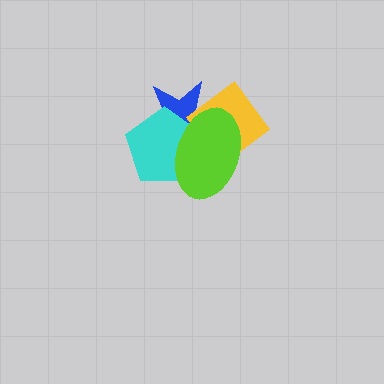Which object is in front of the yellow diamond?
The lime ellipse is in front of the yellow diamond.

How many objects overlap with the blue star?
3 objects overlap with the blue star.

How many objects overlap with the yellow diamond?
3 objects overlap with the yellow diamond.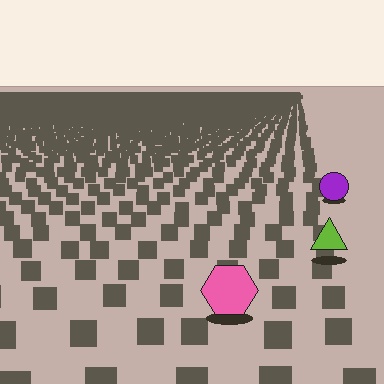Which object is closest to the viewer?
The pink hexagon is closest. The texture marks near it are larger and more spread out.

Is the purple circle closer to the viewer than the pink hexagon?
No. The pink hexagon is closer — you can tell from the texture gradient: the ground texture is coarser near it.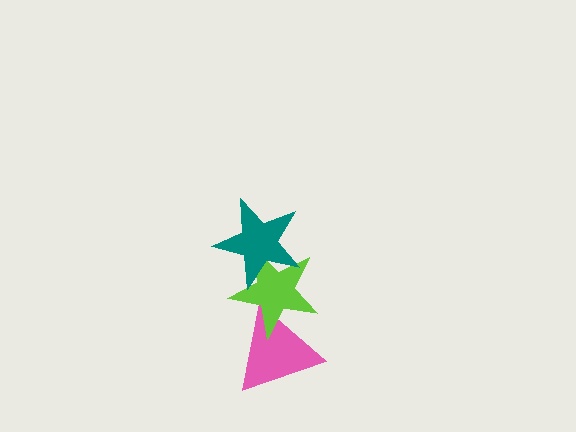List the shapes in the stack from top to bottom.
From top to bottom: the teal star, the lime star, the pink triangle.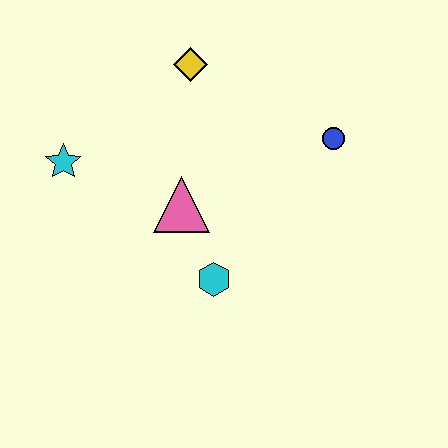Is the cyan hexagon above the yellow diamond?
No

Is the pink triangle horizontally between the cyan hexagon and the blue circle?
No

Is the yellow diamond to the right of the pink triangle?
Yes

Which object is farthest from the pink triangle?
The blue circle is farthest from the pink triangle.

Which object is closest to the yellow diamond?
The pink triangle is closest to the yellow diamond.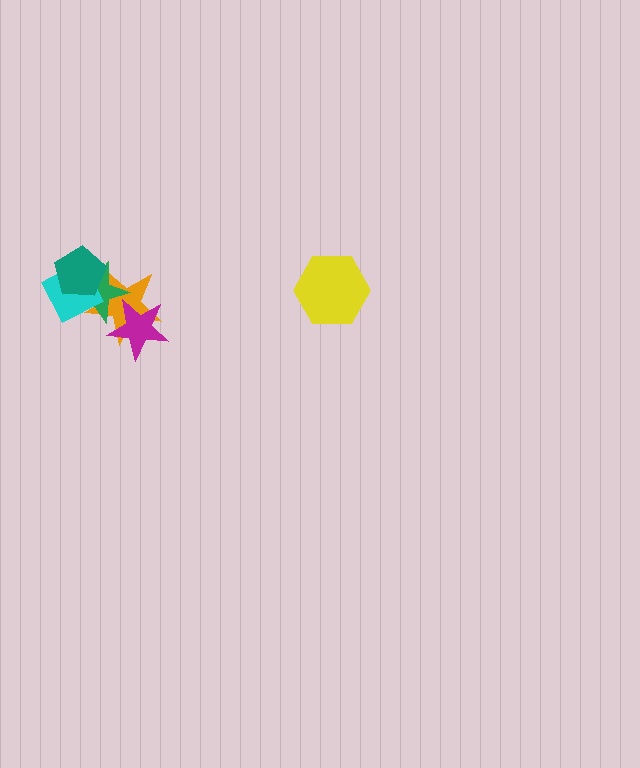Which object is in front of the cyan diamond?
The teal pentagon is in front of the cyan diamond.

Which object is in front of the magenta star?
The green star is in front of the magenta star.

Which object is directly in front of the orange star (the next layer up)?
The magenta star is directly in front of the orange star.